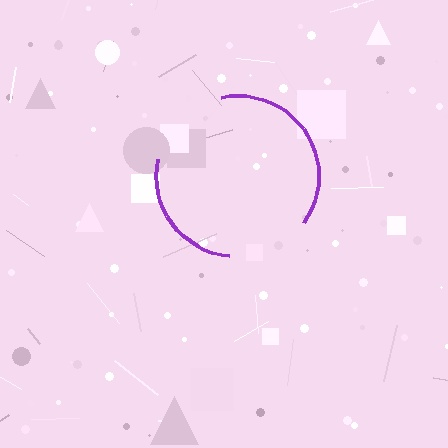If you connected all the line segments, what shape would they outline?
They would outline a circle.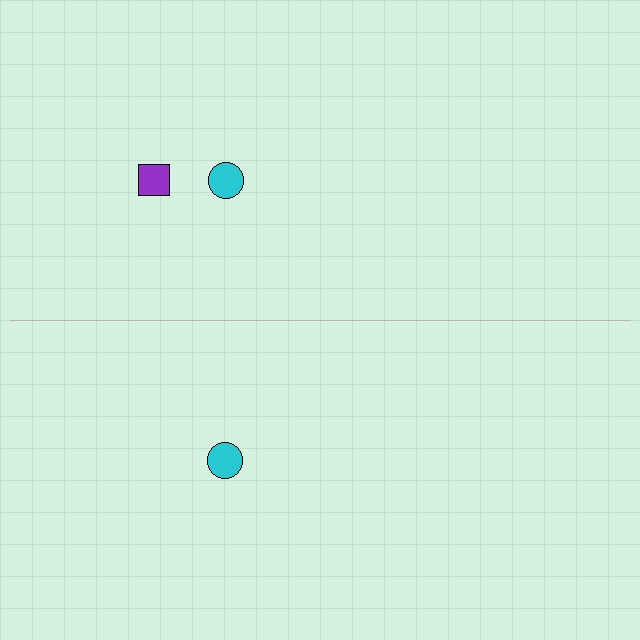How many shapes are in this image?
There are 3 shapes in this image.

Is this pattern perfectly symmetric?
No, the pattern is not perfectly symmetric. A purple square is missing from the bottom side.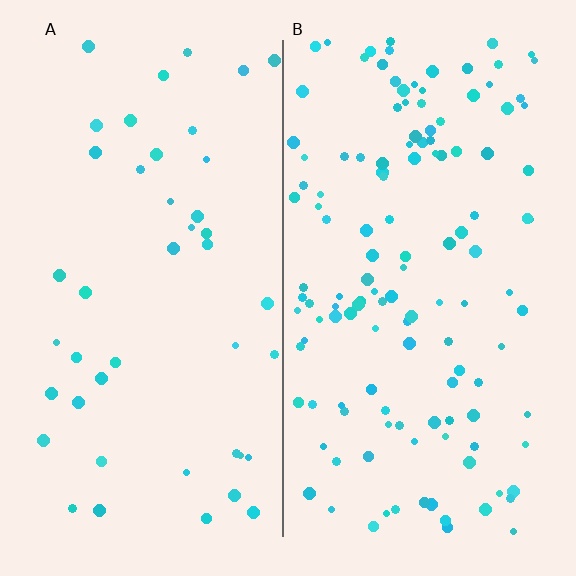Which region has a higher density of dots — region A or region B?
B (the right).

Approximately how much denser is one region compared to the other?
Approximately 3.0× — region B over region A.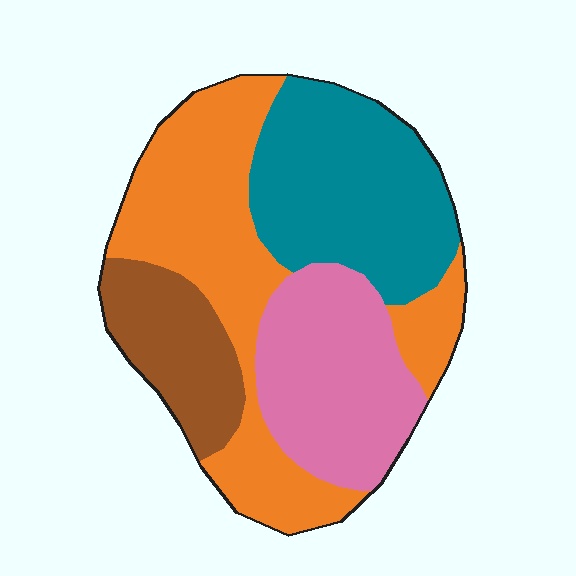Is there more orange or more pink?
Orange.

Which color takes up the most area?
Orange, at roughly 35%.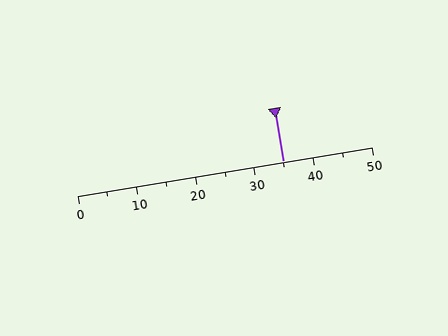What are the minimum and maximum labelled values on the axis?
The axis runs from 0 to 50.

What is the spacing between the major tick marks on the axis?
The major ticks are spaced 10 apart.